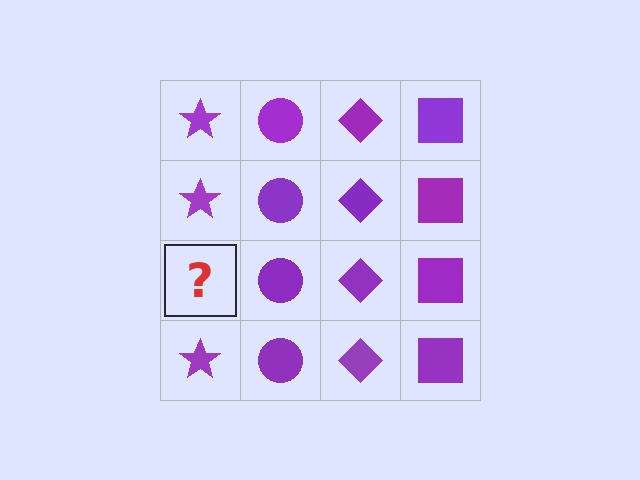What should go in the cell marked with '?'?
The missing cell should contain a purple star.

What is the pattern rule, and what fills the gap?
The rule is that each column has a consistent shape. The gap should be filled with a purple star.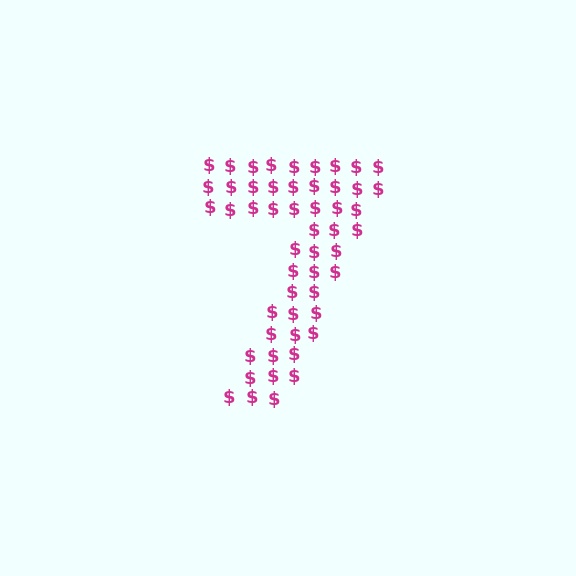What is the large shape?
The large shape is the digit 7.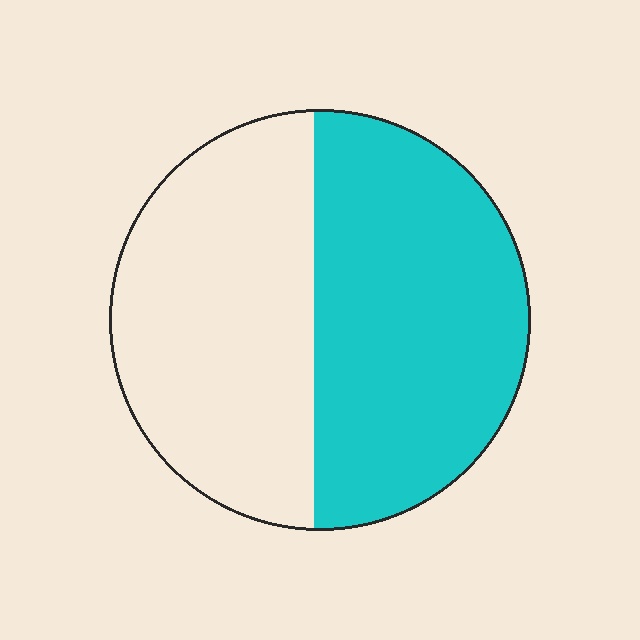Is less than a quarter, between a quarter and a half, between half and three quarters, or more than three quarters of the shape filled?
Between half and three quarters.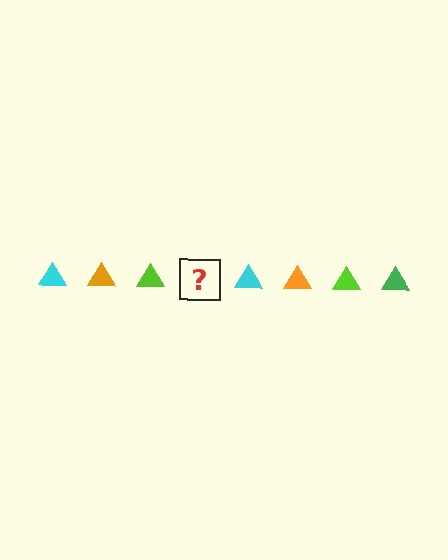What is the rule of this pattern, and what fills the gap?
The rule is that the pattern cycles through cyan, orange, lime, green triangles. The gap should be filled with a green triangle.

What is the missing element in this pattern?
The missing element is a green triangle.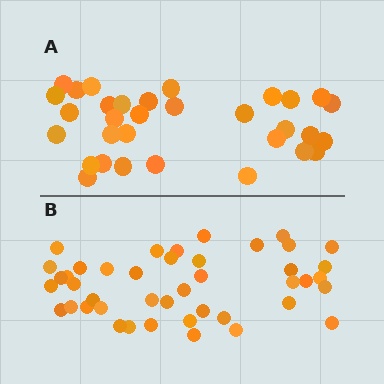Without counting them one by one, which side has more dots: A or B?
Region B (the bottom region) has more dots.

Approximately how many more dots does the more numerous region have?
Region B has roughly 12 or so more dots than region A.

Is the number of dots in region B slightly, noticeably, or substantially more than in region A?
Region B has noticeably more, but not dramatically so. The ratio is roughly 1.3 to 1.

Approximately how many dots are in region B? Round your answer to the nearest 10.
About 40 dots. (The exact count is 43, which rounds to 40.)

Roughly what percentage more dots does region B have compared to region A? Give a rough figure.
About 35% more.